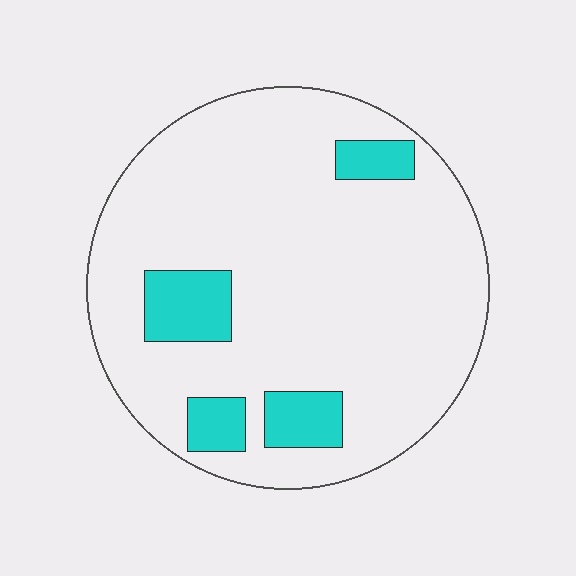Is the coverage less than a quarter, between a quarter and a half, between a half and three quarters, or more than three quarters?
Less than a quarter.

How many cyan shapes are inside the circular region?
4.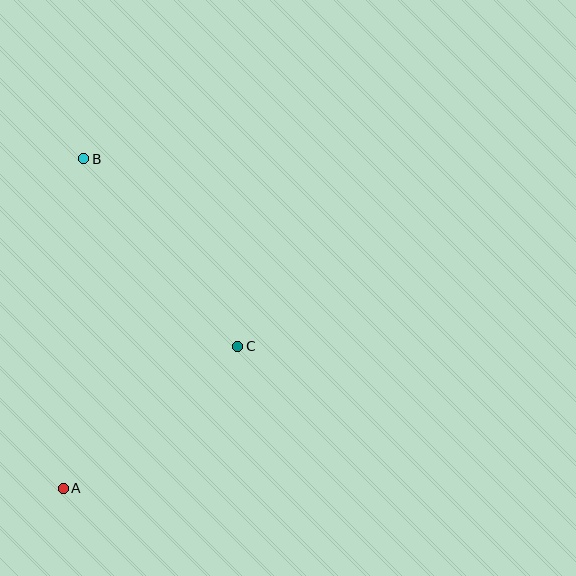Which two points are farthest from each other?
Points A and B are farthest from each other.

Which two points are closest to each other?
Points A and C are closest to each other.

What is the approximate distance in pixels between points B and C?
The distance between B and C is approximately 243 pixels.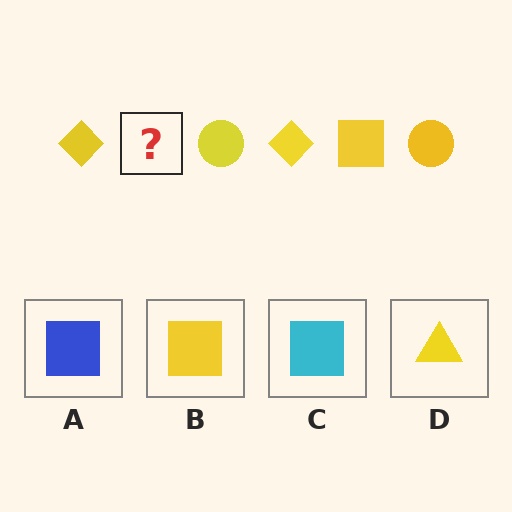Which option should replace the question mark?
Option B.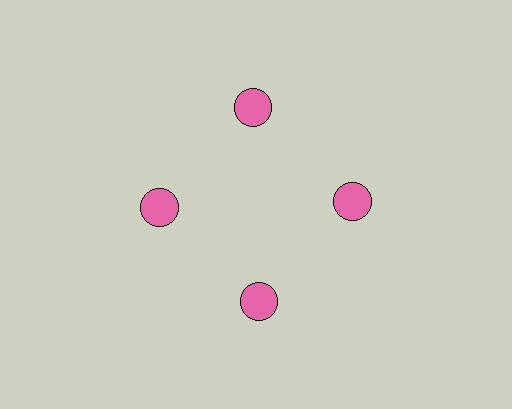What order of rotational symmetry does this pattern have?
This pattern has 4-fold rotational symmetry.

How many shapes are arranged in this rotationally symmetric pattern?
There are 4 shapes, arranged in 4 groups of 1.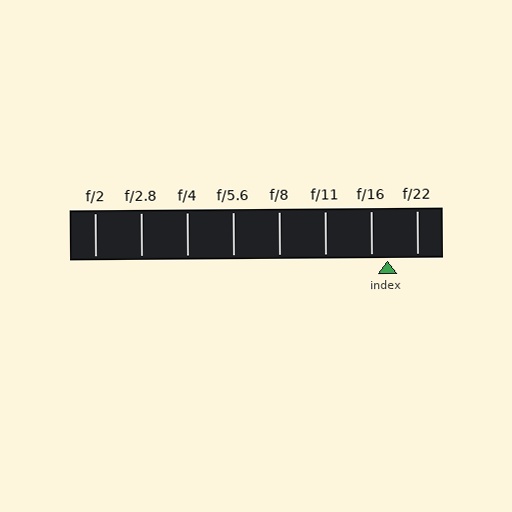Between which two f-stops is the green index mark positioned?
The index mark is between f/16 and f/22.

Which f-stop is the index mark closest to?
The index mark is closest to f/16.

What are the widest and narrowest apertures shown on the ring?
The widest aperture shown is f/2 and the narrowest is f/22.